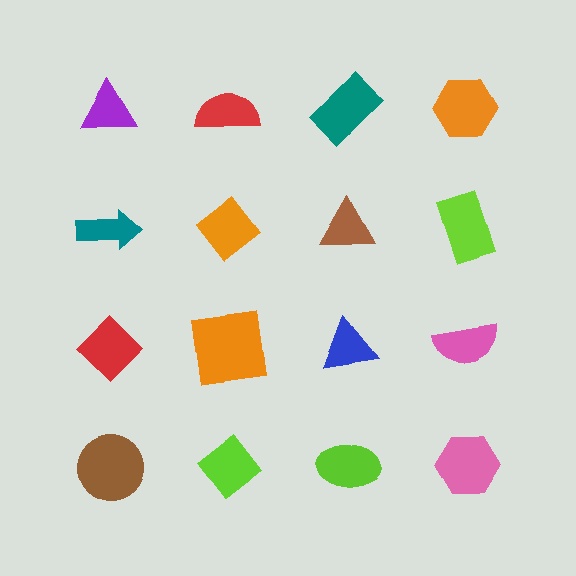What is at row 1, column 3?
A teal rectangle.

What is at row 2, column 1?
A teal arrow.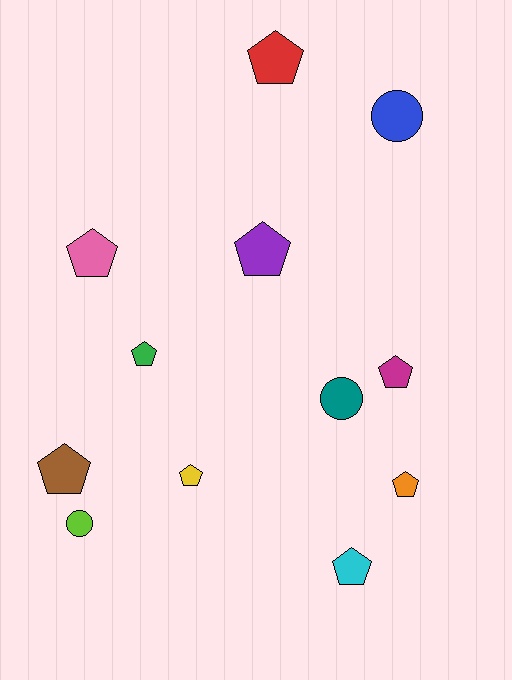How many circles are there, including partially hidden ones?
There are 3 circles.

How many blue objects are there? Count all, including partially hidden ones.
There is 1 blue object.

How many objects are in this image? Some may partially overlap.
There are 12 objects.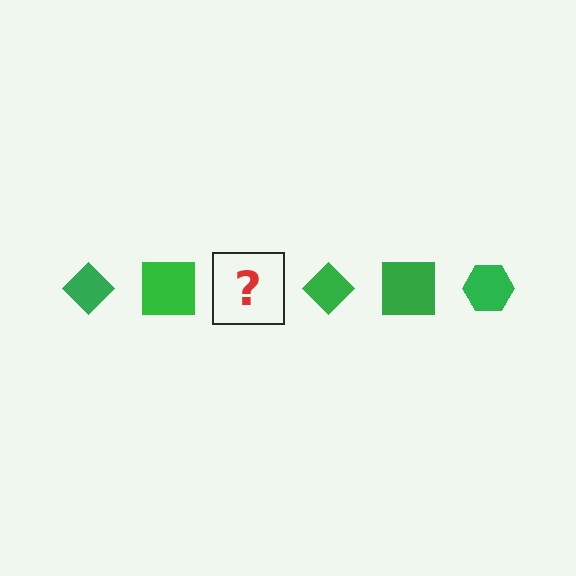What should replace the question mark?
The question mark should be replaced with a green hexagon.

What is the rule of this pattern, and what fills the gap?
The rule is that the pattern cycles through diamond, square, hexagon shapes in green. The gap should be filled with a green hexagon.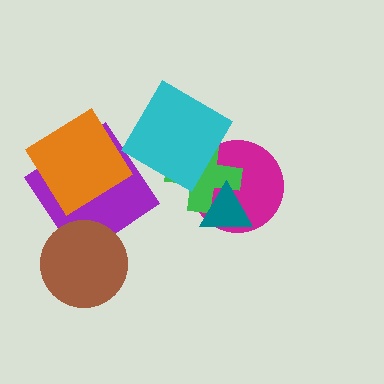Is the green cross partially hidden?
Yes, it is partially covered by another shape.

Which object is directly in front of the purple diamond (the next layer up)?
The orange diamond is directly in front of the purple diamond.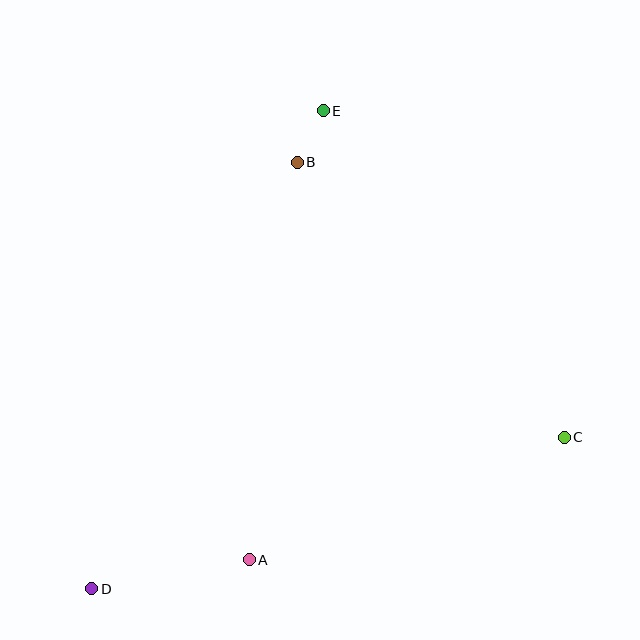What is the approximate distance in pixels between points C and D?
The distance between C and D is approximately 496 pixels.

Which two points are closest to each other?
Points B and E are closest to each other.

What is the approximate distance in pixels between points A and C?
The distance between A and C is approximately 338 pixels.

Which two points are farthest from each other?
Points D and E are farthest from each other.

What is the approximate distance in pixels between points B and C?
The distance between B and C is approximately 384 pixels.